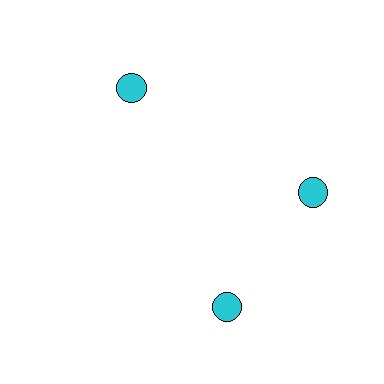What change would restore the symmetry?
The symmetry would be restored by rotating it back into even spacing with its neighbors so that all 3 circles sit at equal angles and equal distance from the center.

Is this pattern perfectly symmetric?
No. The 3 cyan circles are arranged in a ring, but one element near the 7 o'clock position is rotated out of alignment along the ring, breaking the 3-fold rotational symmetry.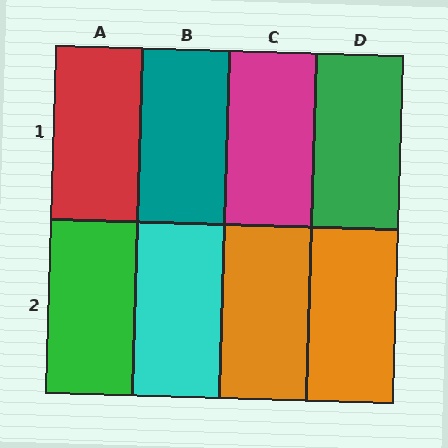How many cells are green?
2 cells are green.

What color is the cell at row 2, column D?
Orange.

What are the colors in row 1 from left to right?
Red, teal, magenta, green.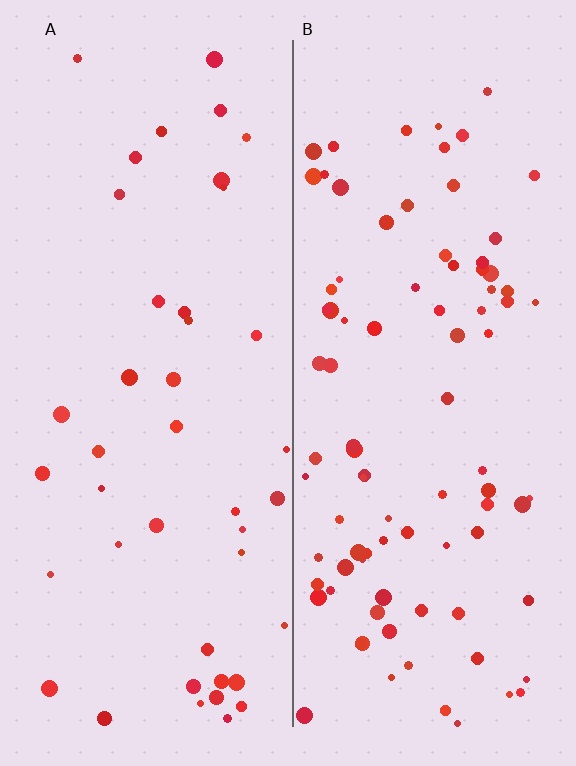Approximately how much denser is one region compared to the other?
Approximately 2.2× — region B over region A.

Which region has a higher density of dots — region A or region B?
B (the right).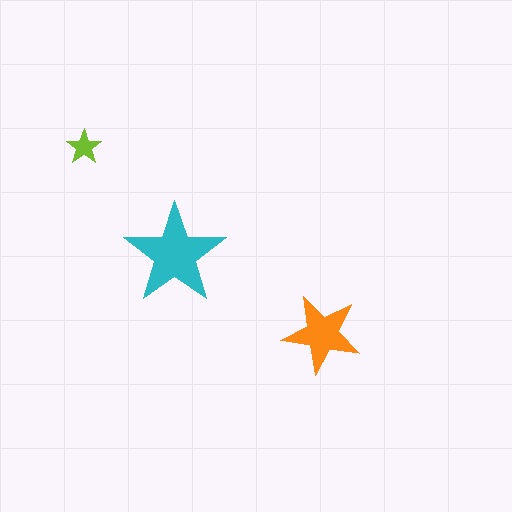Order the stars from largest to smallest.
the cyan one, the orange one, the lime one.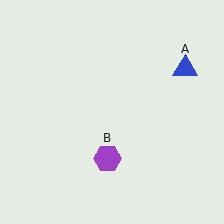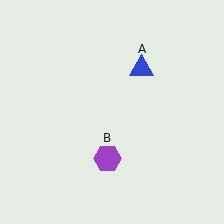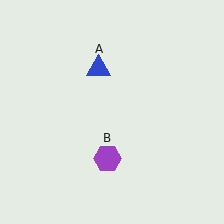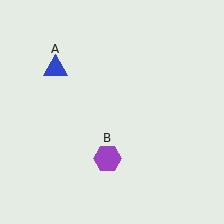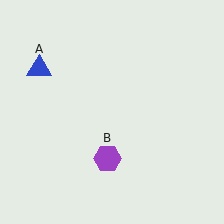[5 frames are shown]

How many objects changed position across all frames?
1 object changed position: blue triangle (object A).